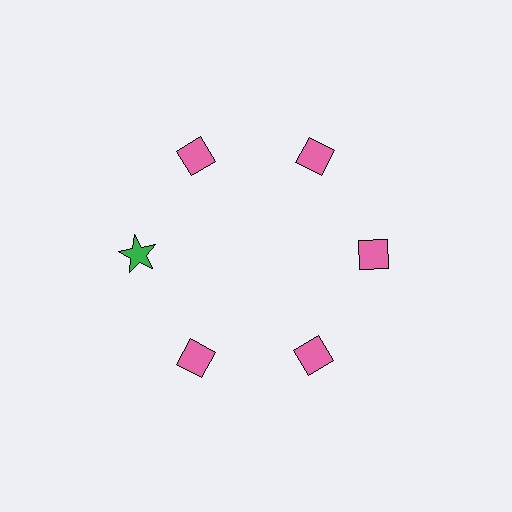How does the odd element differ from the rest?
It differs in both color (green instead of pink) and shape (star instead of diamond).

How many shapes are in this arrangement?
There are 6 shapes arranged in a ring pattern.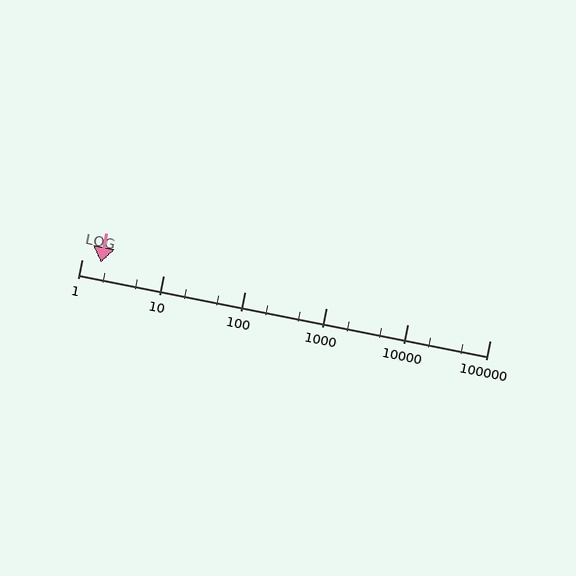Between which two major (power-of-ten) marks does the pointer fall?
The pointer is between 1 and 10.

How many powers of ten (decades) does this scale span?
The scale spans 5 decades, from 1 to 100000.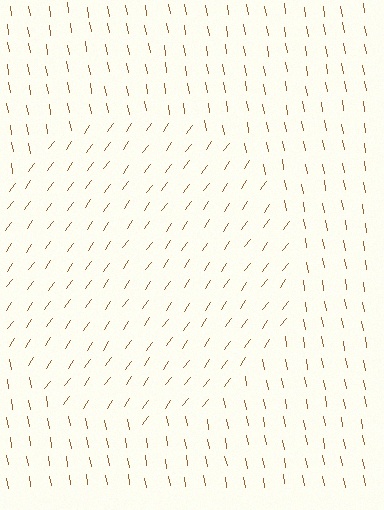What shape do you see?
I see a circle.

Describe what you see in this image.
The image is filled with small brown line segments. A circle region in the image has lines oriented differently from the surrounding lines, creating a visible texture boundary.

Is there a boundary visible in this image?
Yes, there is a texture boundary formed by a change in line orientation.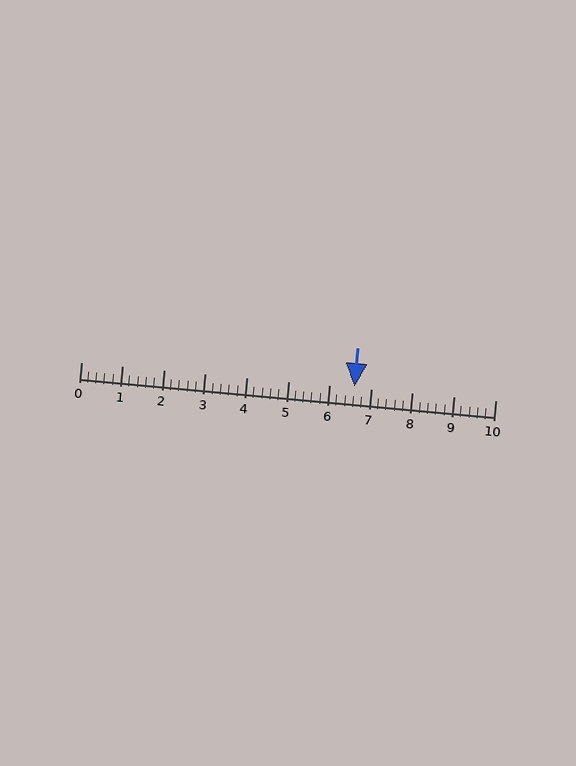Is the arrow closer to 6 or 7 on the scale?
The arrow is closer to 7.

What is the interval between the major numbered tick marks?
The major tick marks are spaced 1 units apart.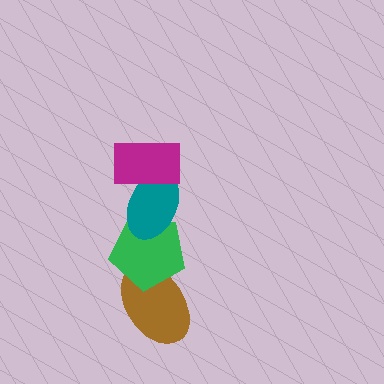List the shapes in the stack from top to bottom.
From top to bottom: the magenta rectangle, the teal ellipse, the green pentagon, the brown ellipse.